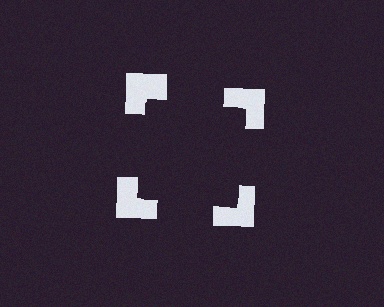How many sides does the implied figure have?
4 sides.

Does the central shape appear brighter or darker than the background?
It typically appears slightly darker than the background, even though no actual brightness change is drawn.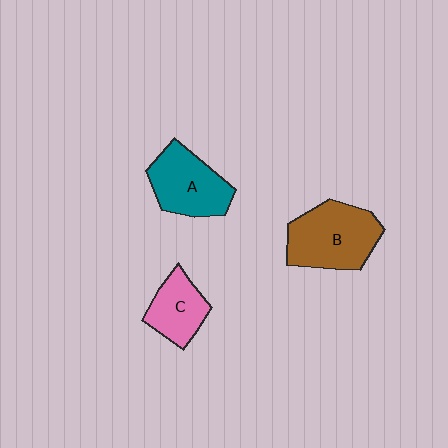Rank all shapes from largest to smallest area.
From largest to smallest: B (brown), A (teal), C (pink).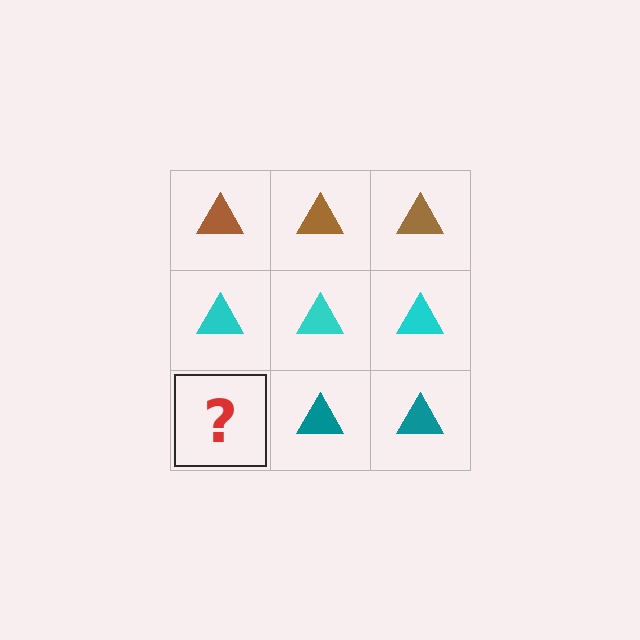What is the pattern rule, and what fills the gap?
The rule is that each row has a consistent color. The gap should be filled with a teal triangle.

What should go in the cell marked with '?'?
The missing cell should contain a teal triangle.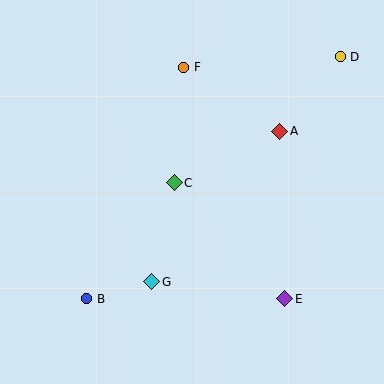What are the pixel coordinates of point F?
Point F is at (184, 67).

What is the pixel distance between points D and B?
The distance between D and B is 350 pixels.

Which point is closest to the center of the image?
Point C at (174, 183) is closest to the center.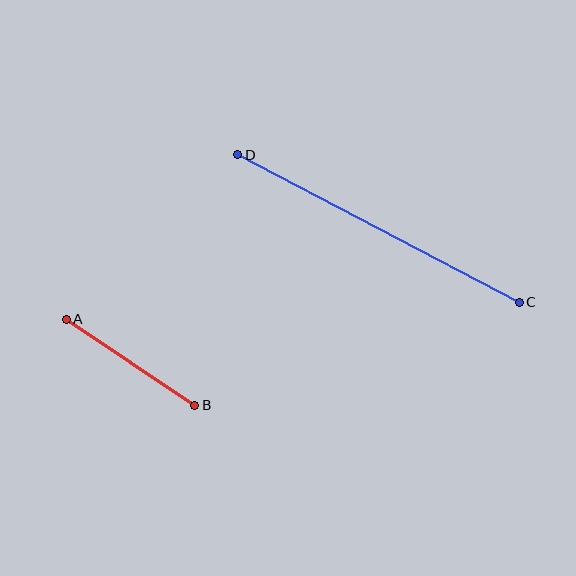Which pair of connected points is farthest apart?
Points C and D are farthest apart.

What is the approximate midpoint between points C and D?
The midpoint is at approximately (379, 229) pixels.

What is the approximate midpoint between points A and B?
The midpoint is at approximately (131, 362) pixels.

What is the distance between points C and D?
The distance is approximately 318 pixels.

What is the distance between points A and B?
The distance is approximately 155 pixels.